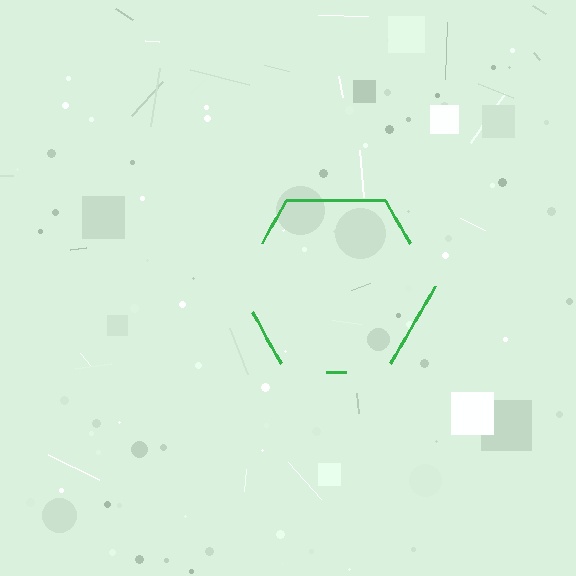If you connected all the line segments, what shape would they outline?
They would outline a hexagon.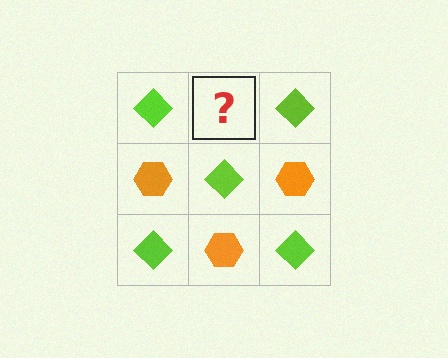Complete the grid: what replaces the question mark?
The question mark should be replaced with an orange hexagon.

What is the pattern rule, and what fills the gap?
The rule is that it alternates lime diamond and orange hexagon in a checkerboard pattern. The gap should be filled with an orange hexagon.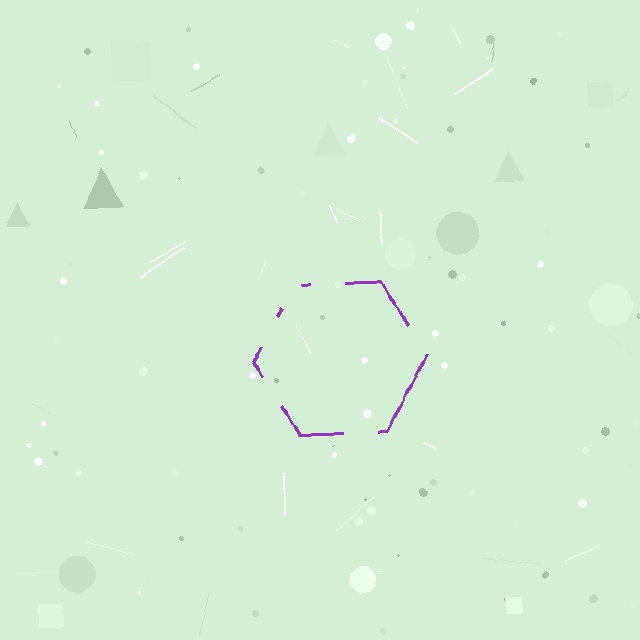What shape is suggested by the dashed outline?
The dashed outline suggests a hexagon.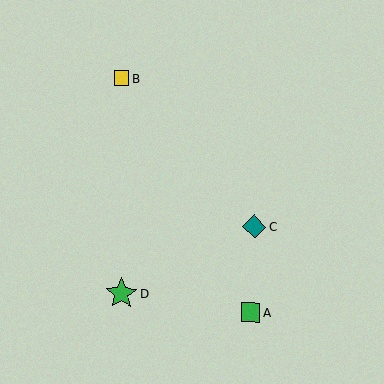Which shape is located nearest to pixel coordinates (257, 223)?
The teal diamond (labeled C) at (254, 227) is nearest to that location.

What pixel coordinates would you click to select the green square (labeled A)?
Click at (251, 312) to select the green square A.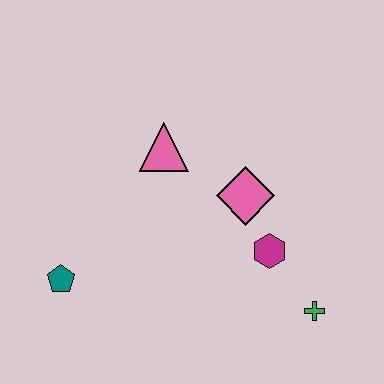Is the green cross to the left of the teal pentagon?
No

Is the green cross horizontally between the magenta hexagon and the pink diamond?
No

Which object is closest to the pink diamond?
The magenta hexagon is closest to the pink diamond.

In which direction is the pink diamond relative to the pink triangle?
The pink diamond is to the right of the pink triangle.